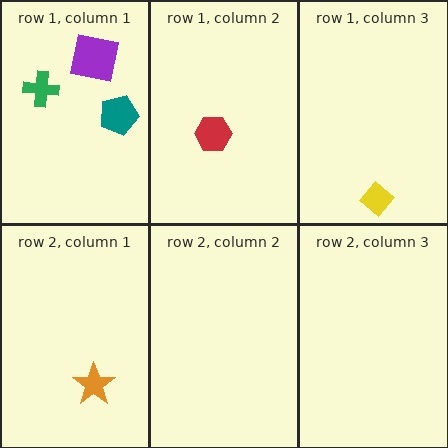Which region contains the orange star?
The row 2, column 1 region.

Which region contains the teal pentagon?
The row 1, column 1 region.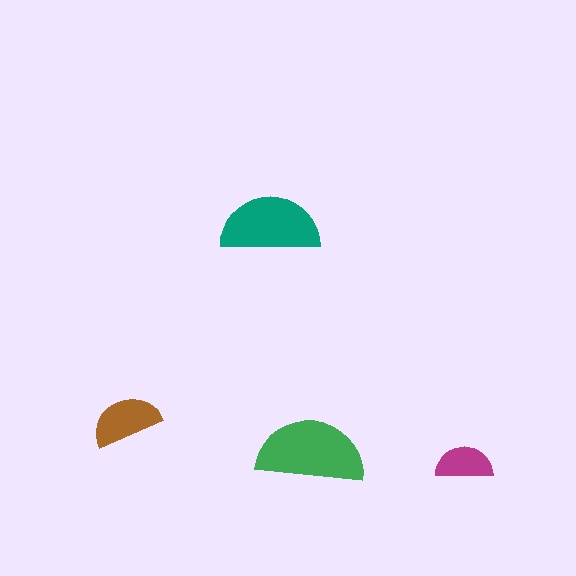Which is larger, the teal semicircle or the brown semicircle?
The teal one.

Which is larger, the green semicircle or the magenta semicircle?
The green one.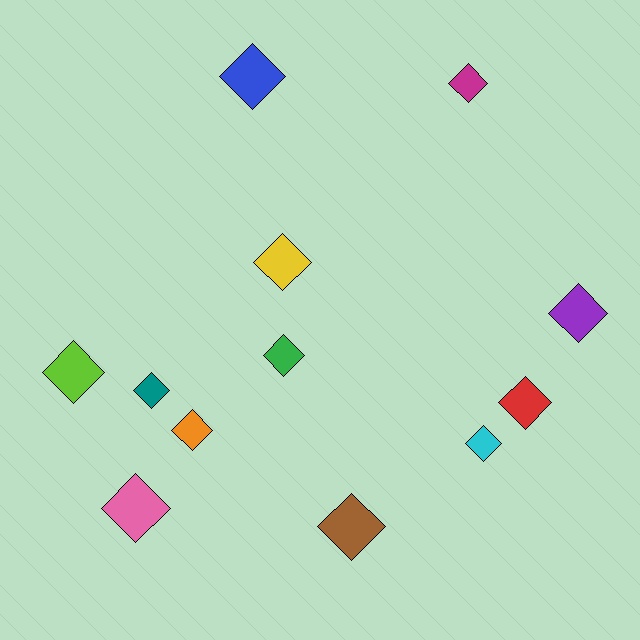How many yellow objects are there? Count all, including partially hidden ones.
There is 1 yellow object.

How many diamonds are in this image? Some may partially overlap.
There are 12 diamonds.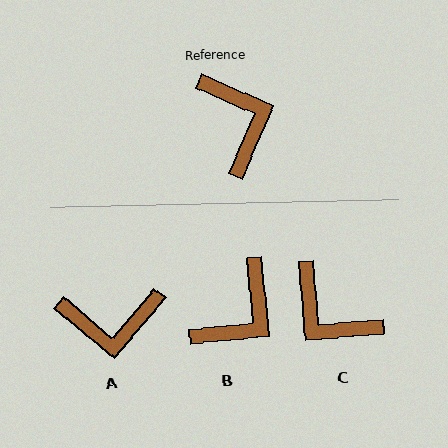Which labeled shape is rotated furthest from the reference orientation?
C, about 152 degrees away.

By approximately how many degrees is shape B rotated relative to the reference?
Approximately 61 degrees clockwise.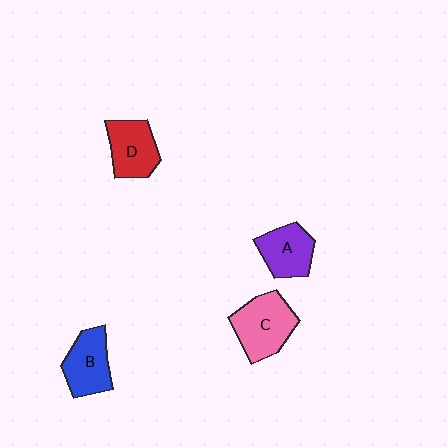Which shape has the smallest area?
Shape A (purple).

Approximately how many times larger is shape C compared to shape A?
Approximately 1.3 times.